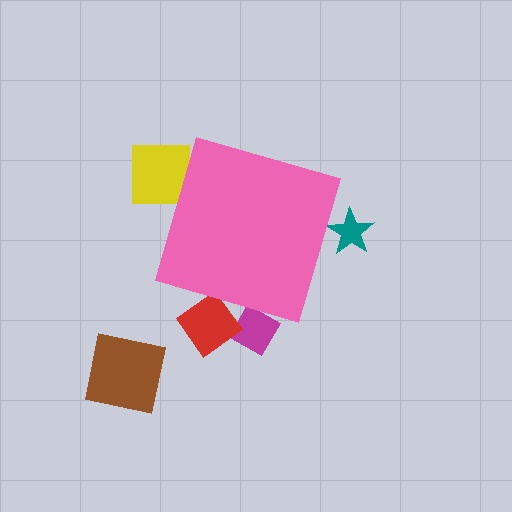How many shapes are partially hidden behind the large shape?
4 shapes are partially hidden.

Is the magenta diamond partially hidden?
Yes, the magenta diamond is partially hidden behind the pink diamond.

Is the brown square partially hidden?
No, the brown square is fully visible.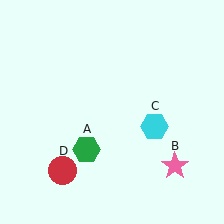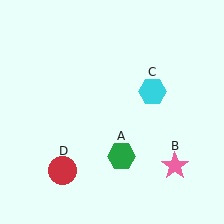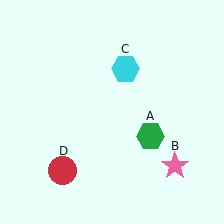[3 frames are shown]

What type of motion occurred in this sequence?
The green hexagon (object A), cyan hexagon (object C) rotated counterclockwise around the center of the scene.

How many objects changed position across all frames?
2 objects changed position: green hexagon (object A), cyan hexagon (object C).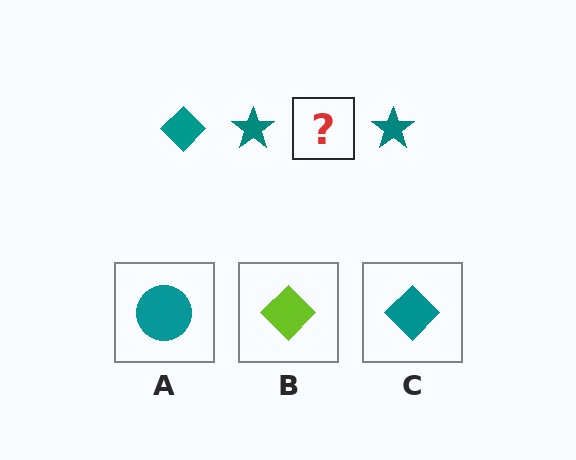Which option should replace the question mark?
Option C.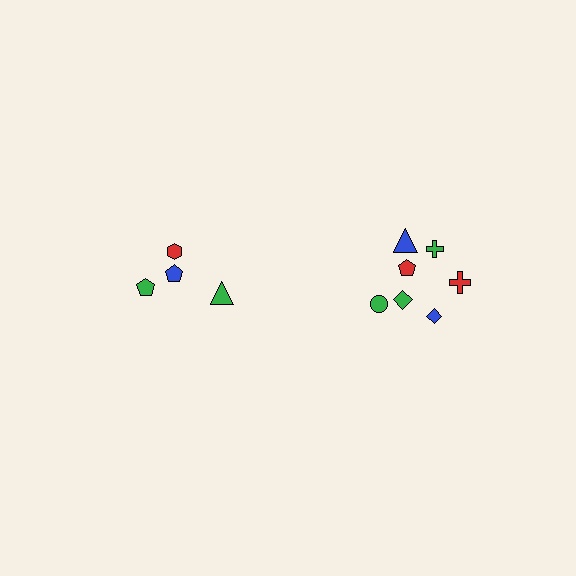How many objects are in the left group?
There are 4 objects.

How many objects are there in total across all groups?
There are 11 objects.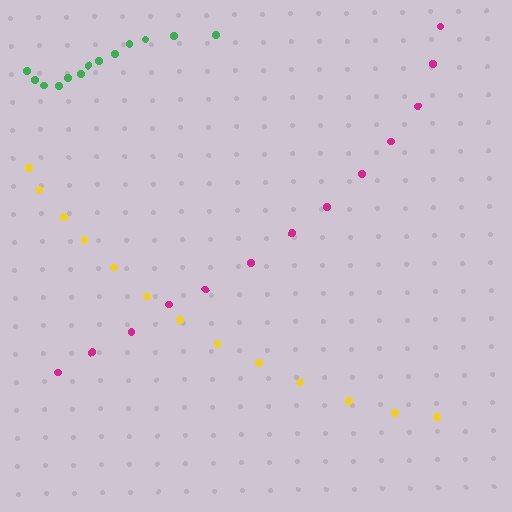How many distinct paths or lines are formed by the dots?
There are 3 distinct paths.